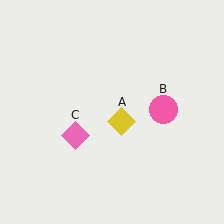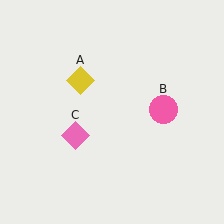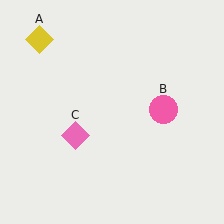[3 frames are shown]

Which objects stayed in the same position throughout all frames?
Pink circle (object B) and pink diamond (object C) remained stationary.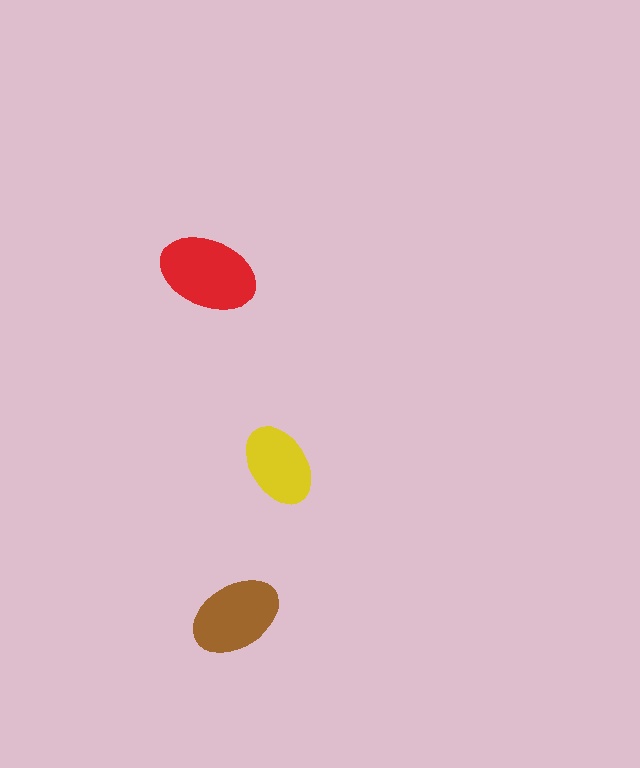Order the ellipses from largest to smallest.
the red one, the brown one, the yellow one.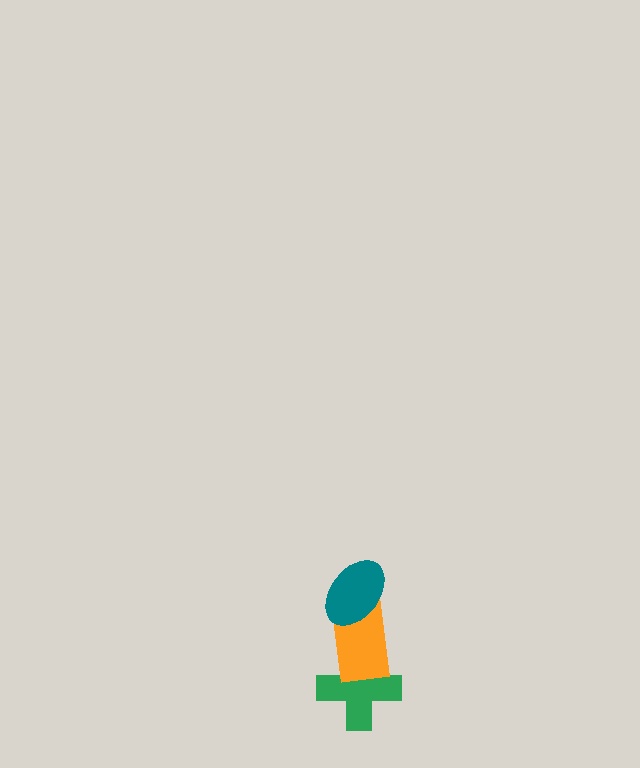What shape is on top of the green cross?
The orange rectangle is on top of the green cross.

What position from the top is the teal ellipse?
The teal ellipse is 1st from the top.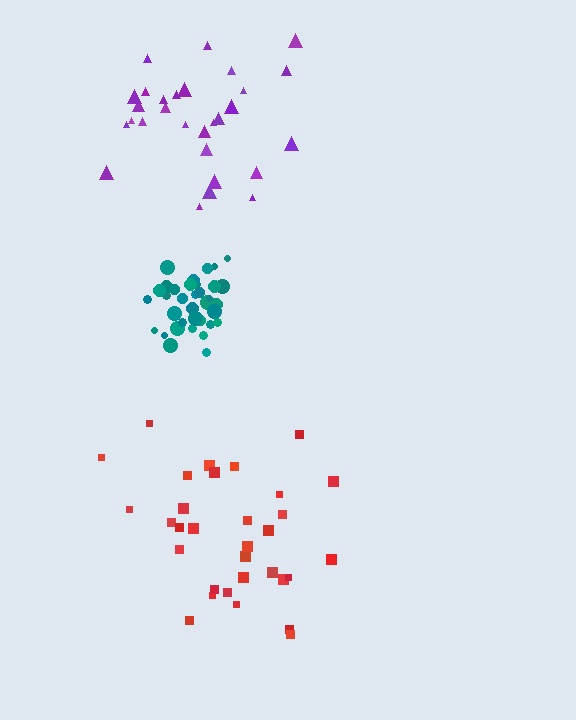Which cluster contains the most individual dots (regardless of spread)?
Teal (35).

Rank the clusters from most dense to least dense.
teal, red, purple.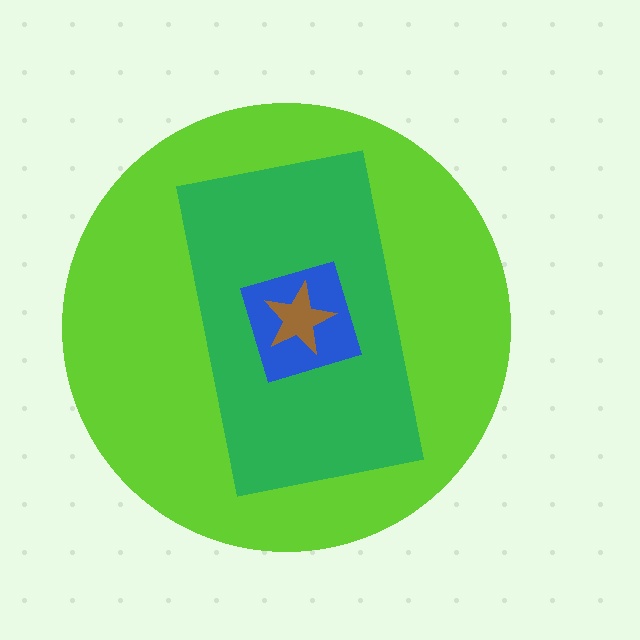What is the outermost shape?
The lime circle.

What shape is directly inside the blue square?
The brown star.